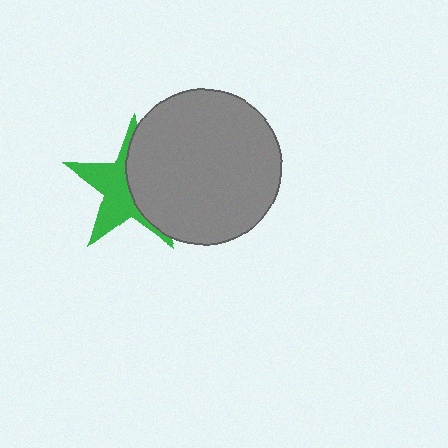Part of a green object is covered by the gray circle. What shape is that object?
It is a star.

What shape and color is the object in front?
The object in front is a gray circle.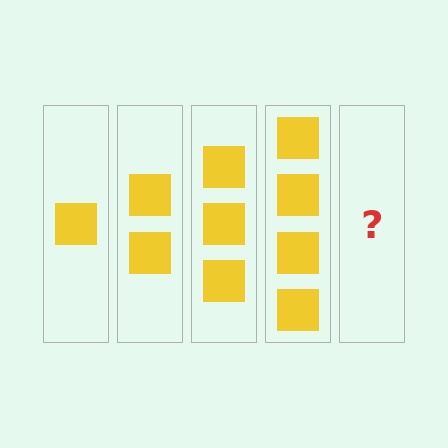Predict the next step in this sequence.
The next step is 5 squares.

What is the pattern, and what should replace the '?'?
The pattern is that each step adds one more square. The '?' should be 5 squares.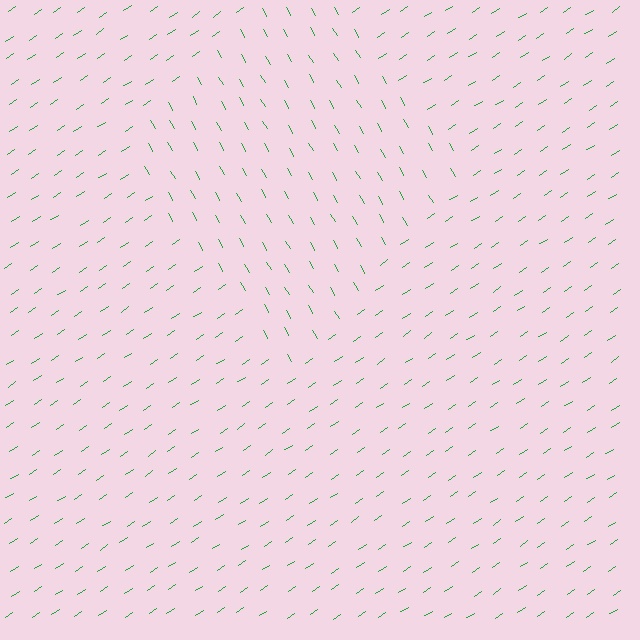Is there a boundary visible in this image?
Yes, there is a texture boundary formed by a change in line orientation.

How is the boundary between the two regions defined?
The boundary is defined purely by a change in line orientation (approximately 86 degrees difference). All lines are the same color and thickness.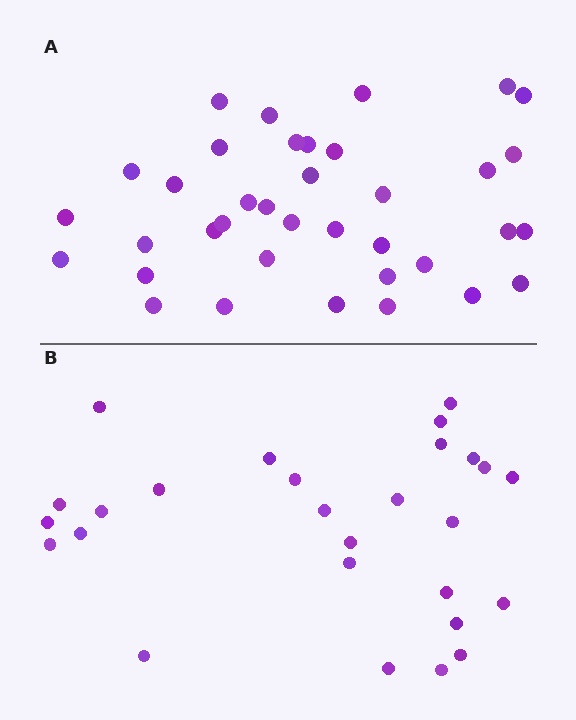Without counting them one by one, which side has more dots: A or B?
Region A (the top region) has more dots.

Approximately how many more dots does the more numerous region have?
Region A has roughly 10 or so more dots than region B.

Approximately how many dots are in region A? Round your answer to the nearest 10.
About 40 dots. (The exact count is 37, which rounds to 40.)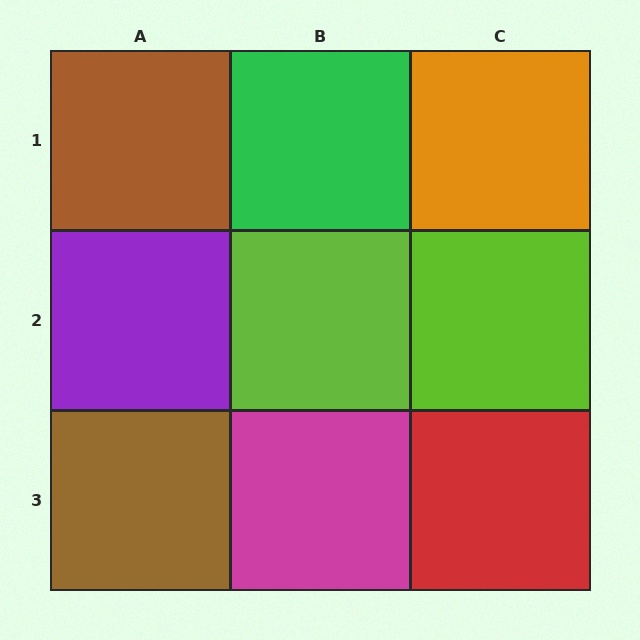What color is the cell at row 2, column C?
Lime.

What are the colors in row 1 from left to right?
Brown, green, orange.